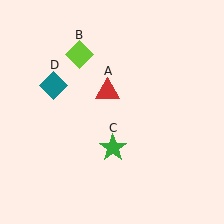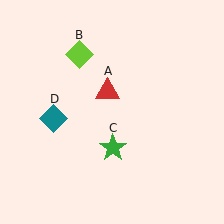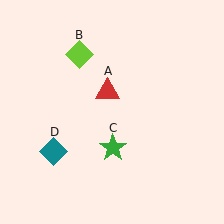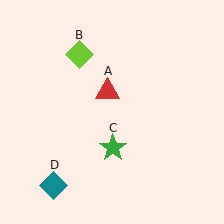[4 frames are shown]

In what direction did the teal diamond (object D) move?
The teal diamond (object D) moved down.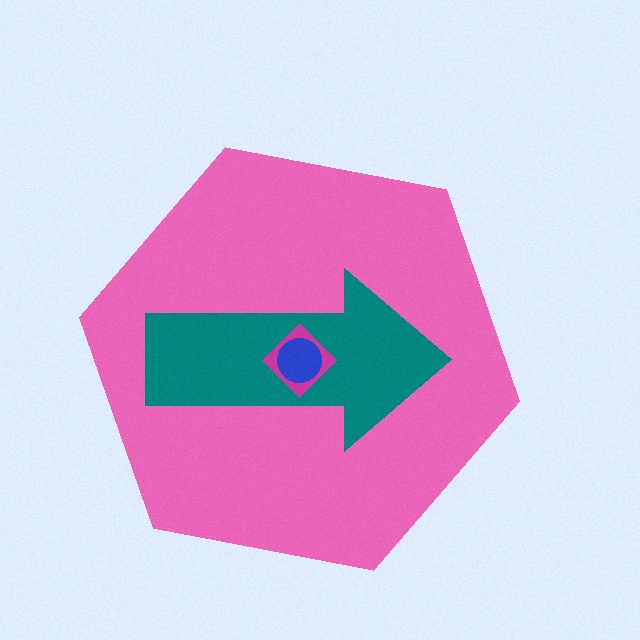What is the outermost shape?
The pink hexagon.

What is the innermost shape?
The blue circle.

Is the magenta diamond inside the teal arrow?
Yes.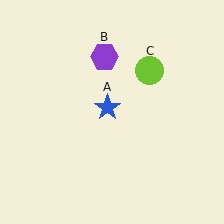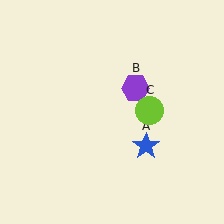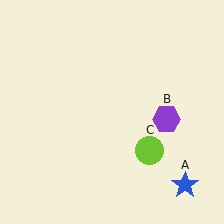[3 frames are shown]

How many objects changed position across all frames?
3 objects changed position: blue star (object A), purple hexagon (object B), lime circle (object C).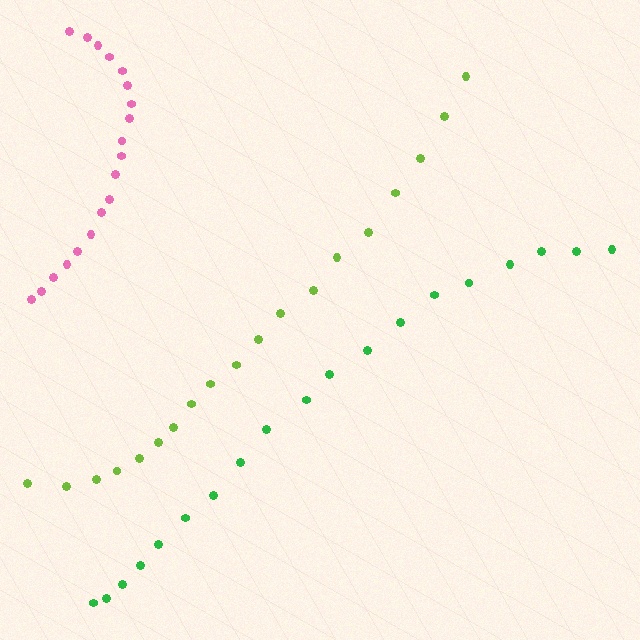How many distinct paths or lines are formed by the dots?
There are 3 distinct paths.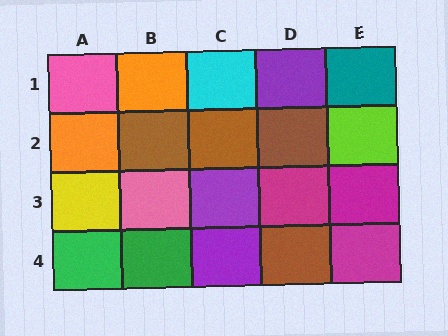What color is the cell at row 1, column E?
Teal.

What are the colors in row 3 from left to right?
Yellow, pink, purple, magenta, magenta.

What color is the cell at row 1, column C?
Cyan.